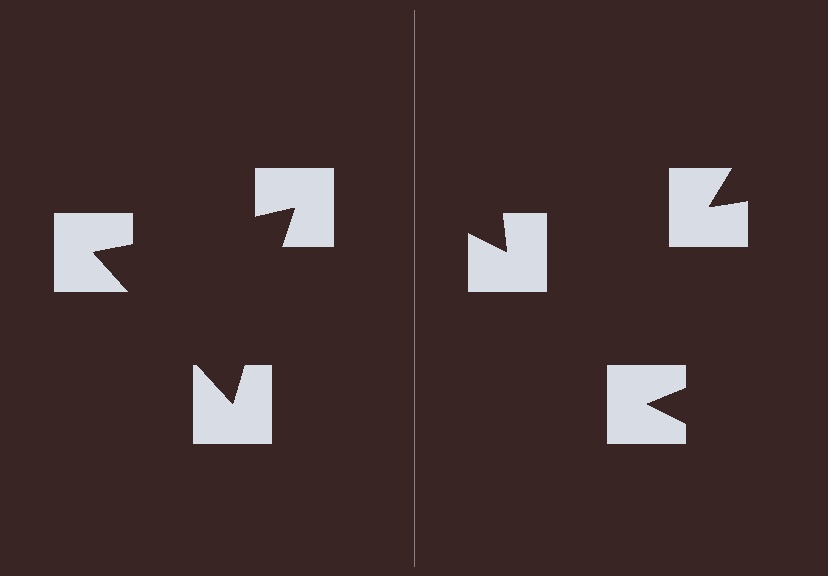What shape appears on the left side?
An illusory triangle.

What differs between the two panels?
The notched squares are positioned identically on both sides; only the wedge orientations differ. On the left they align to a triangle; on the right they are misaligned.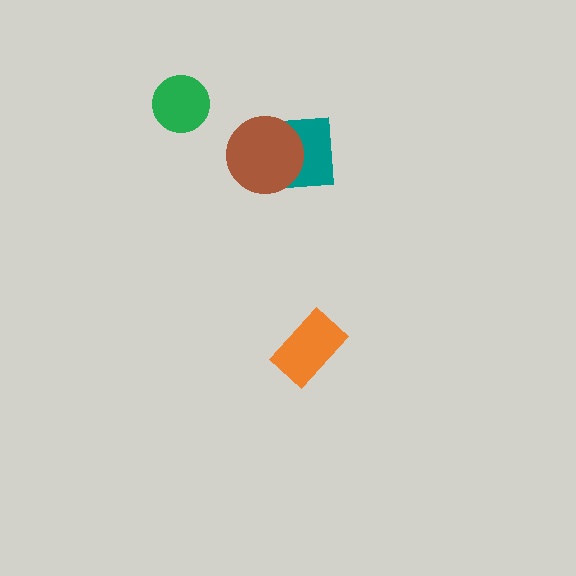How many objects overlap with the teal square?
1 object overlaps with the teal square.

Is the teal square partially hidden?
Yes, it is partially covered by another shape.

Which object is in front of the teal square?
The brown circle is in front of the teal square.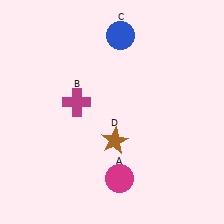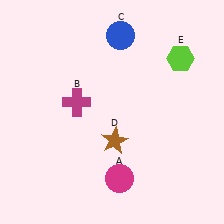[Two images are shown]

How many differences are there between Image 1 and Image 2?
There is 1 difference between the two images.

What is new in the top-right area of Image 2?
A lime hexagon (E) was added in the top-right area of Image 2.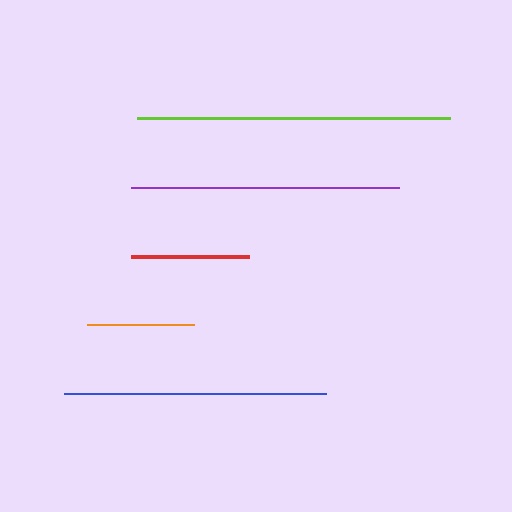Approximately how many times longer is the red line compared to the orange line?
The red line is approximately 1.1 times the length of the orange line.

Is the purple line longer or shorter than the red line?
The purple line is longer than the red line.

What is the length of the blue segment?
The blue segment is approximately 262 pixels long.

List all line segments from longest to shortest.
From longest to shortest: lime, purple, blue, red, orange.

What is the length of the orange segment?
The orange segment is approximately 106 pixels long.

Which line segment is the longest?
The lime line is the longest at approximately 313 pixels.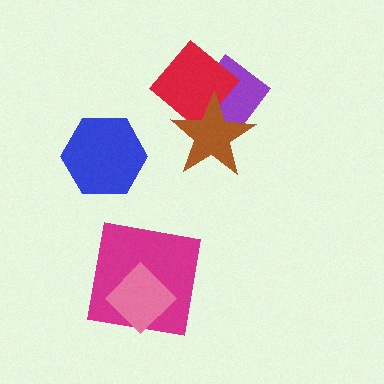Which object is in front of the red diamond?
The brown star is in front of the red diamond.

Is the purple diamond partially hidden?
Yes, it is partially covered by another shape.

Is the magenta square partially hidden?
Yes, it is partially covered by another shape.